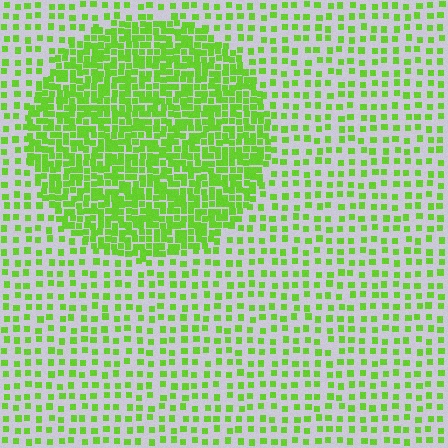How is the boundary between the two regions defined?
The boundary is defined by a change in element density (approximately 2.6x ratio). All elements are the same color, size, and shape.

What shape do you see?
I see a circle.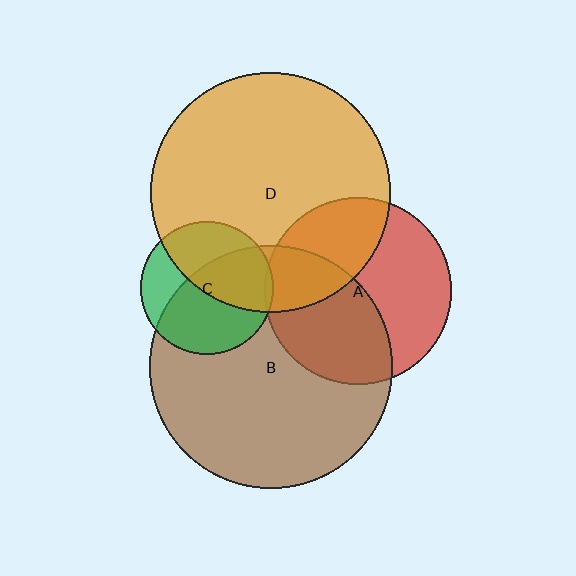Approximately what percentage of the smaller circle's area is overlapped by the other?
Approximately 50%.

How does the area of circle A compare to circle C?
Approximately 2.0 times.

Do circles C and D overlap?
Yes.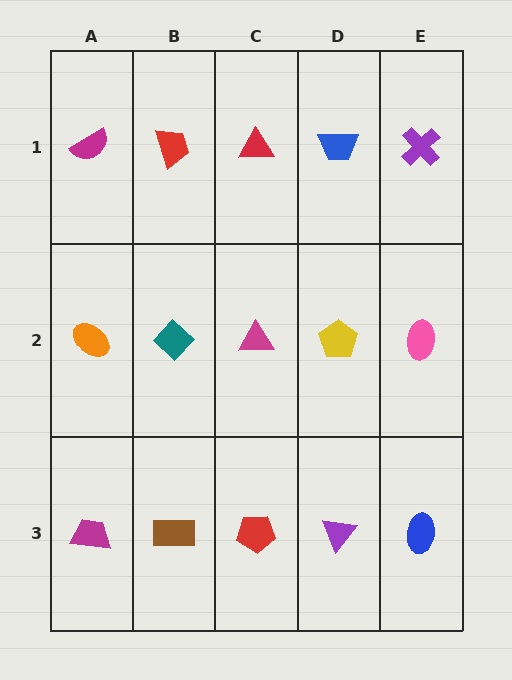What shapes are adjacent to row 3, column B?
A teal diamond (row 2, column B), a magenta trapezoid (row 3, column A), a red pentagon (row 3, column C).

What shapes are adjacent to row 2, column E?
A purple cross (row 1, column E), a blue ellipse (row 3, column E), a yellow pentagon (row 2, column D).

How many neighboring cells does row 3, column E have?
2.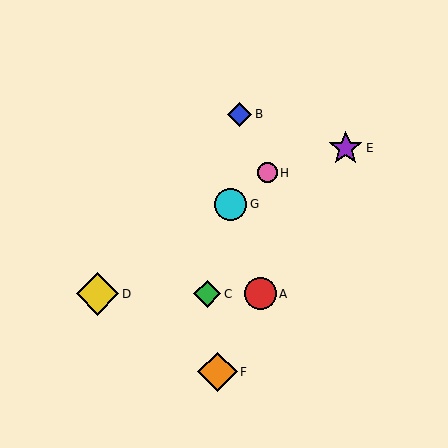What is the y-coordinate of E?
Object E is at y≈148.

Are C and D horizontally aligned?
Yes, both are at y≈294.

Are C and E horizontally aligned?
No, C is at y≈294 and E is at y≈148.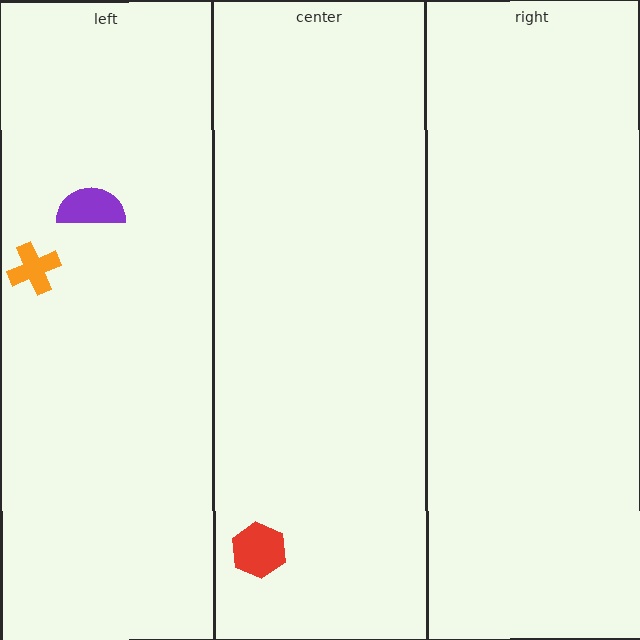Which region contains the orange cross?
The left region.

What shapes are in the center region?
The red hexagon.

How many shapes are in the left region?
2.